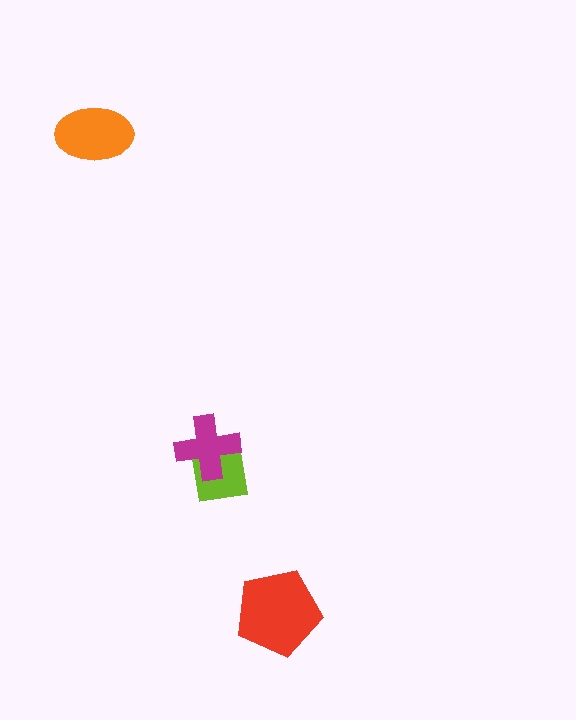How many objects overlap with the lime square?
1 object overlaps with the lime square.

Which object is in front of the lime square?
The magenta cross is in front of the lime square.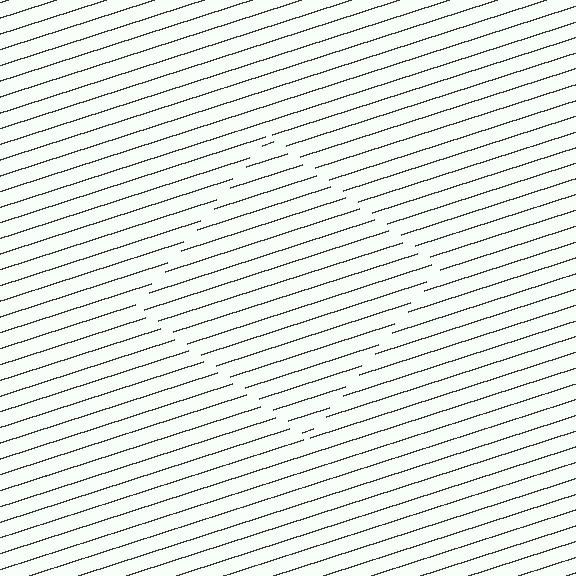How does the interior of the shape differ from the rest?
The interior of the shape contains the same grating, shifted by half a period — the contour is defined by the phase discontinuity where line-ends from the inner and outer gratings abut.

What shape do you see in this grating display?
An illusory square. The interior of the shape contains the same grating, shifted by half a period — the contour is defined by the phase discontinuity where line-ends from the inner and outer gratings abut.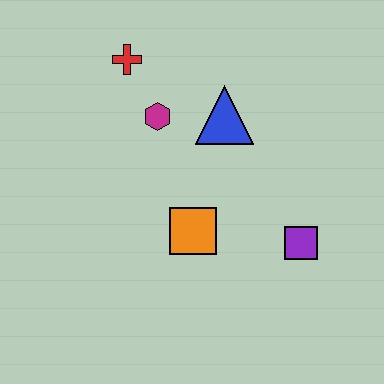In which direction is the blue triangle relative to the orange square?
The blue triangle is above the orange square.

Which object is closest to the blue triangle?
The magenta hexagon is closest to the blue triangle.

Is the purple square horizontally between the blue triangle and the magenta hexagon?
No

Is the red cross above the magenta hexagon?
Yes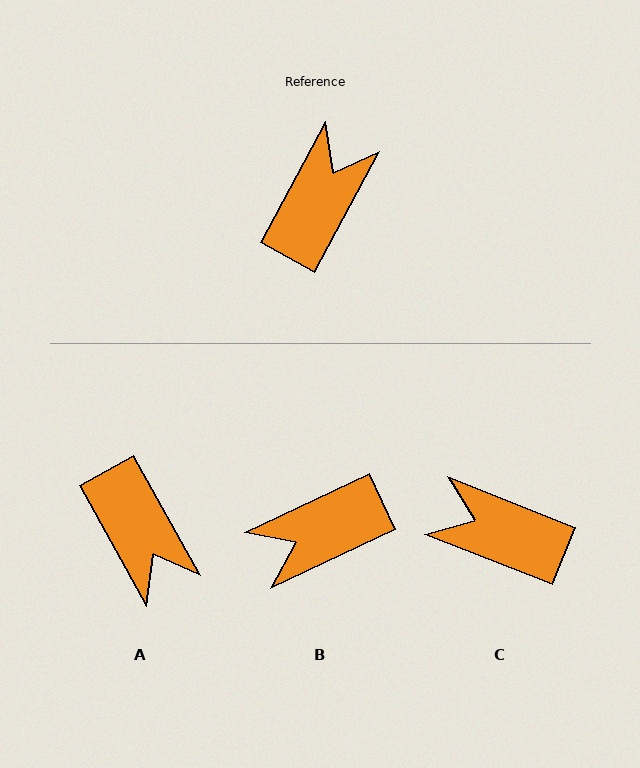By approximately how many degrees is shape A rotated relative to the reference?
Approximately 123 degrees clockwise.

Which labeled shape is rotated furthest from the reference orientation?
B, about 143 degrees away.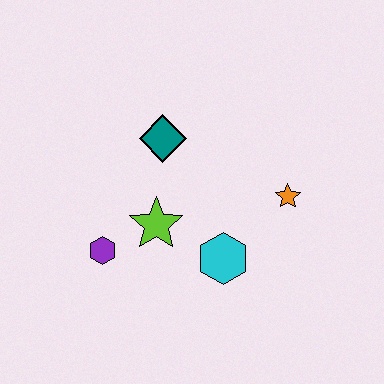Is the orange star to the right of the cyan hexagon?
Yes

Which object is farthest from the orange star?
The purple hexagon is farthest from the orange star.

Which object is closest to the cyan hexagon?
The lime star is closest to the cyan hexagon.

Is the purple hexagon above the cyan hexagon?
Yes